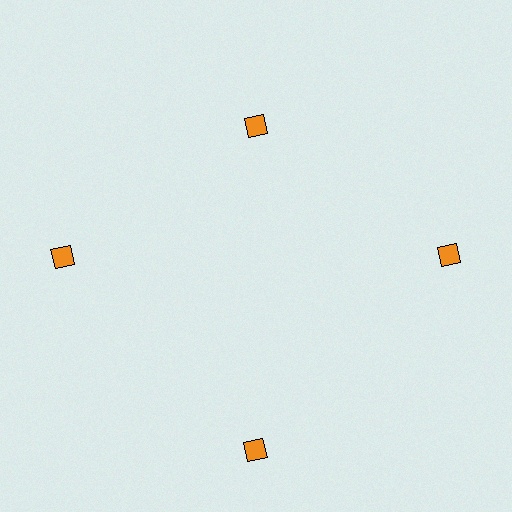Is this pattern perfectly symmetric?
No. The 4 orange diamonds are arranged in a ring, but one element near the 12 o'clock position is pulled inward toward the center, breaking the 4-fold rotational symmetry.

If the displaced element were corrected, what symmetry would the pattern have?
It would have 4-fold rotational symmetry — the pattern would map onto itself every 90 degrees.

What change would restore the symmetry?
The symmetry would be restored by moving it outward, back onto the ring so that all 4 diamonds sit at equal angles and equal distance from the center.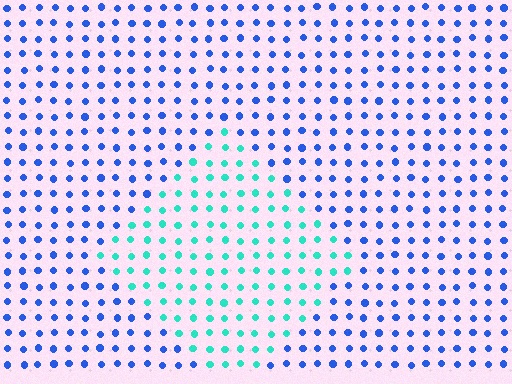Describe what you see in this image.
The image is filled with small blue elements in a uniform arrangement. A diamond-shaped region is visible where the elements are tinted to a slightly different hue, forming a subtle color boundary.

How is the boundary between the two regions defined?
The boundary is defined purely by a slight shift in hue (about 55 degrees). Spacing, size, and orientation are identical on both sides.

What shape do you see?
I see a diamond.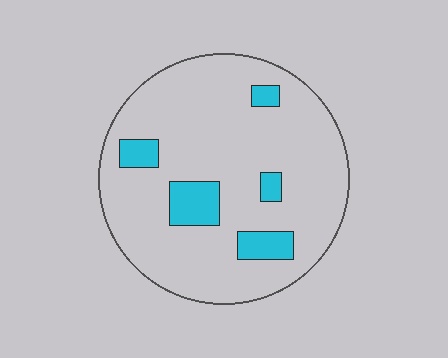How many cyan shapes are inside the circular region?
5.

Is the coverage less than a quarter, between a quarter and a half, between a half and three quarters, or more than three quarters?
Less than a quarter.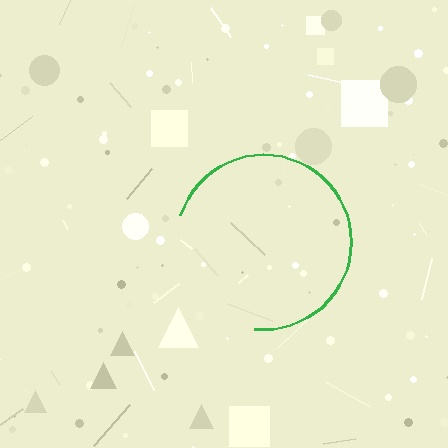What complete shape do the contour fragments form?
The contour fragments form a circle.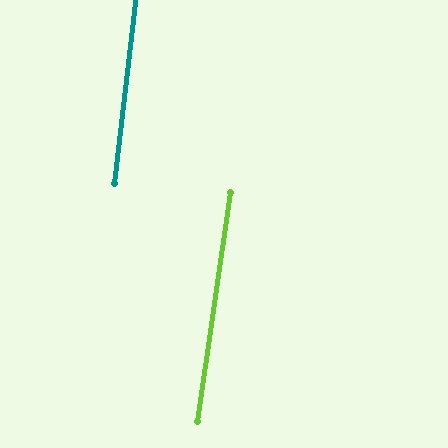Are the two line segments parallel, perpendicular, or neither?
Parallel — their directions differ by only 1.4°.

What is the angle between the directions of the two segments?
Approximately 1 degree.